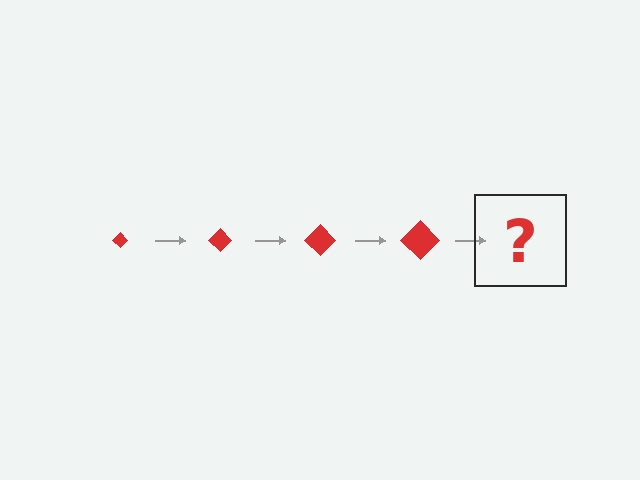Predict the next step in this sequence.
The next step is a red diamond, larger than the previous one.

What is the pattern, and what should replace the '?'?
The pattern is that the diamond gets progressively larger each step. The '?' should be a red diamond, larger than the previous one.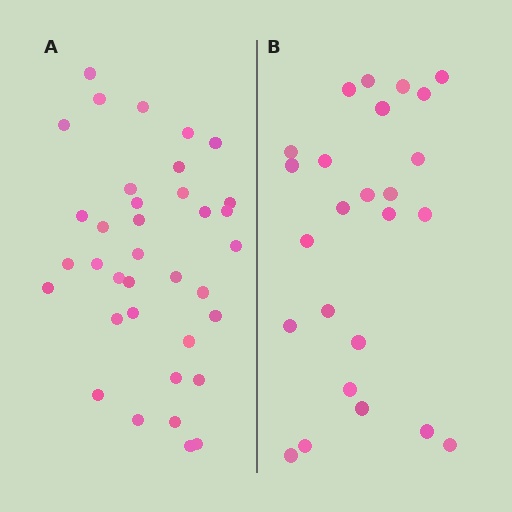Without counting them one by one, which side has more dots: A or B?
Region A (the left region) has more dots.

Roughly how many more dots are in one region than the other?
Region A has roughly 12 or so more dots than region B.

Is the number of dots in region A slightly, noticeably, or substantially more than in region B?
Region A has noticeably more, but not dramatically so. The ratio is roughly 1.4 to 1.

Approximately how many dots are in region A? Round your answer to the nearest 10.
About 40 dots. (The exact count is 36, which rounds to 40.)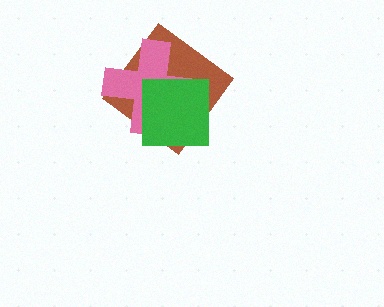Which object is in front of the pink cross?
The green square is in front of the pink cross.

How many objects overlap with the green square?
2 objects overlap with the green square.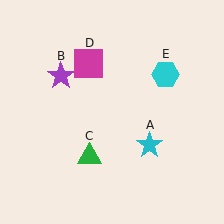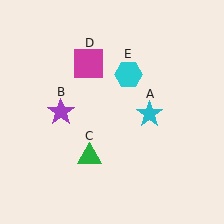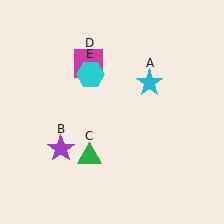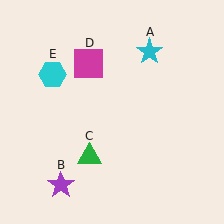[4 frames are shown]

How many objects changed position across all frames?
3 objects changed position: cyan star (object A), purple star (object B), cyan hexagon (object E).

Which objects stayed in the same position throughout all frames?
Green triangle (object C) and magenta square (object D) remained stationary.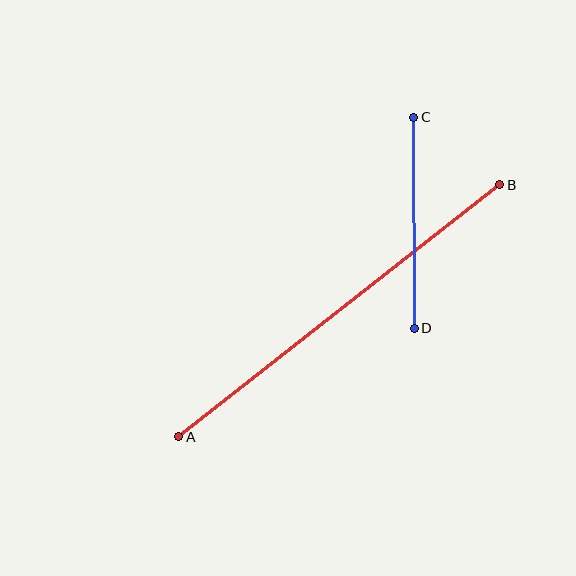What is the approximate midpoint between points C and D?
The midpoint is at approximately (414, 223) pixels.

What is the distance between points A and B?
The distance is approximately 408 pixels.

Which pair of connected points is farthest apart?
Points A and B are farthest apart.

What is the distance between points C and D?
The distance is approximately 211 pixels.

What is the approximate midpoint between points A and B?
The midpoint is at approximately (339, 311) pixels.